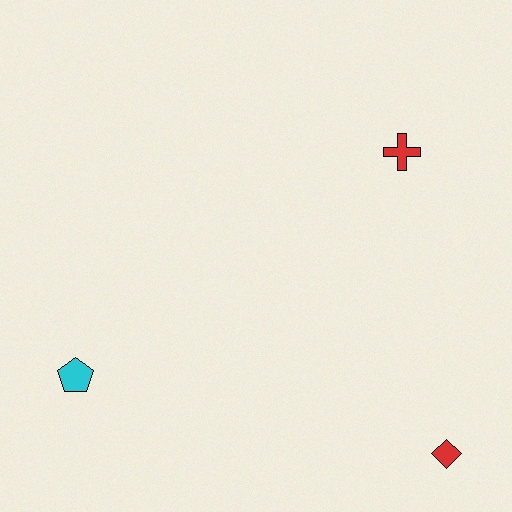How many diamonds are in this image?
There is 1 diamond.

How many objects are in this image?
There are 3 objects.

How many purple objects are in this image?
There are no purple objects.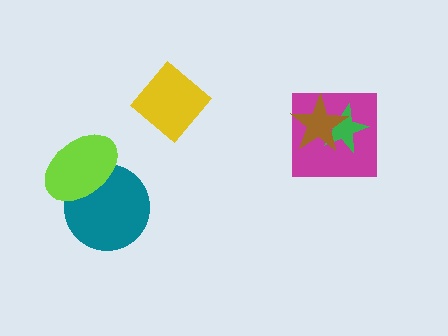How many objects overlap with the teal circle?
1 object overlaps with the teal circle.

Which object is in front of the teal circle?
The lime ellipse is in front of the teal circle.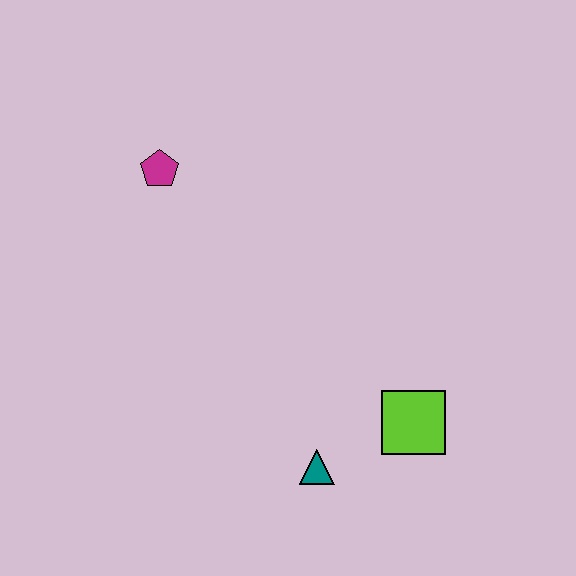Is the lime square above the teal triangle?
Yes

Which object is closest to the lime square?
The teal triangle is closest to the lime square.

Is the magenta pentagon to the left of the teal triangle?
Yes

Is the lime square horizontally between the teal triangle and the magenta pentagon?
No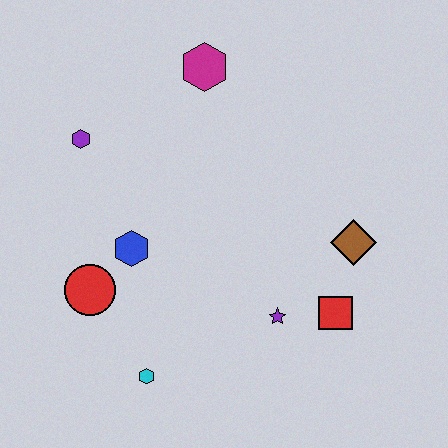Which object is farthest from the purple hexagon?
The red square is farthest from the purple hexagon.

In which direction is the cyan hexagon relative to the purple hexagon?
The cyan hexagon is below the purple hexagon.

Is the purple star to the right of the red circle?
Yes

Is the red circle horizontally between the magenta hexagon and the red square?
No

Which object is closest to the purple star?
The red square is closest to the purple star.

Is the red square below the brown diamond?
Yes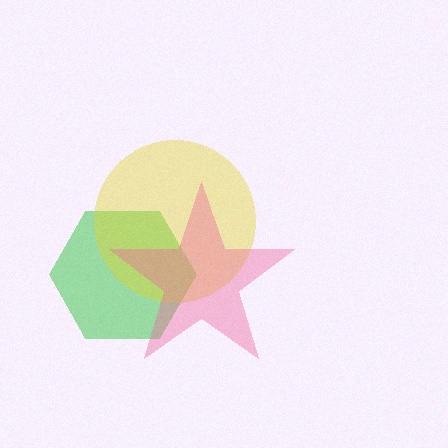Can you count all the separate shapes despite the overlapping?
Yes, there are 3 separate shapes.